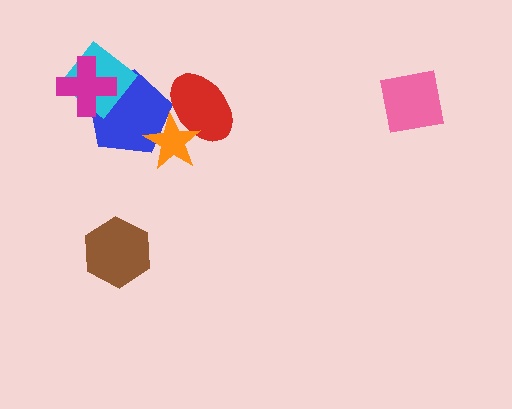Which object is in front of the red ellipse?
The orange star is in front of the red ellipse.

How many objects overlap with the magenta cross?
2 objects overlap with the magenta cross.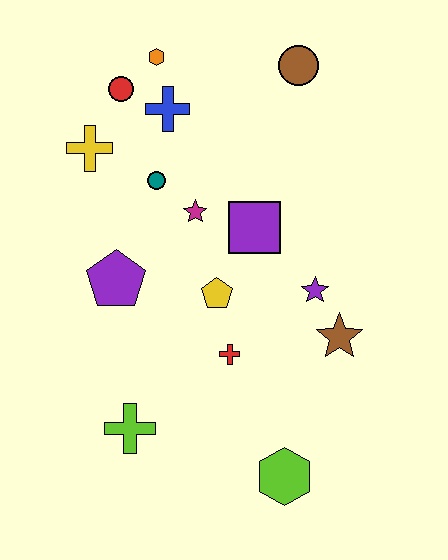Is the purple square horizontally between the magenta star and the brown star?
Yes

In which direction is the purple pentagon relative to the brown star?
The purple pentagon is to the left of the brown star.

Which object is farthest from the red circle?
The lime hexagon is farthest from the red circle.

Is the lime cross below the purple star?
Yes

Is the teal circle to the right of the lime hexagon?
No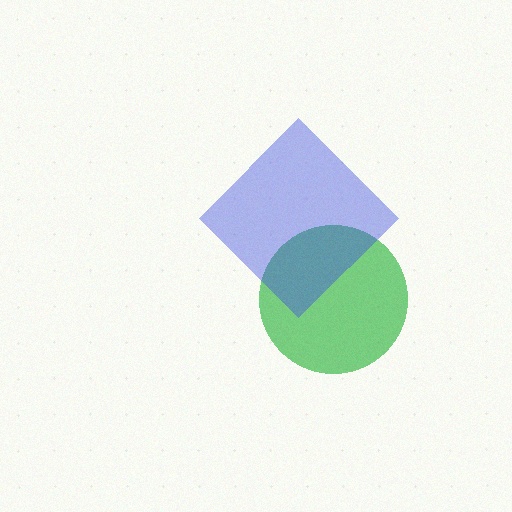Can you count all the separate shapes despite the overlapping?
Yes, there are 2 separate shapes.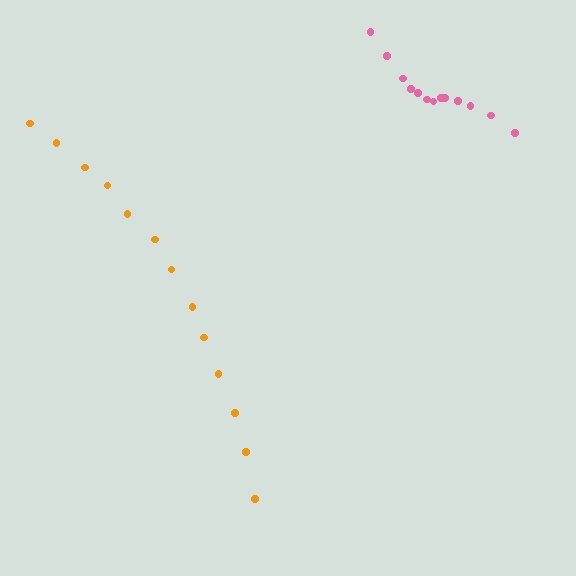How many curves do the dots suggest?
There are 2 distinct paths.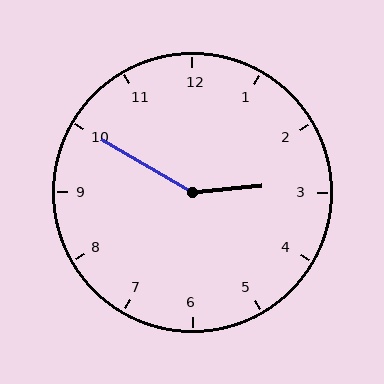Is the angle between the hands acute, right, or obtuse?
It is obtuse.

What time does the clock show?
2:50.